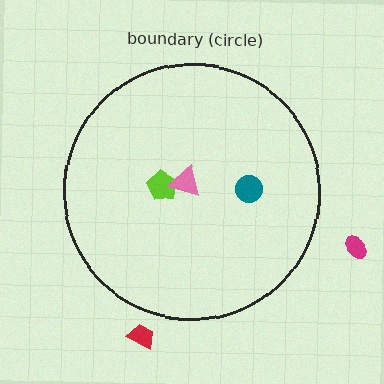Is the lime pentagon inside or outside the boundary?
Inside.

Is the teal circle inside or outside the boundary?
Inside.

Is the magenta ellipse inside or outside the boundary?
Outside.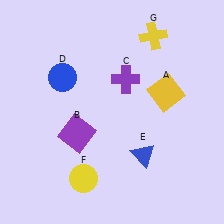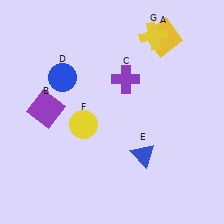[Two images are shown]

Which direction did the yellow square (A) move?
The yellow square (A) moved up.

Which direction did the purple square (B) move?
The purple square (B) moved left.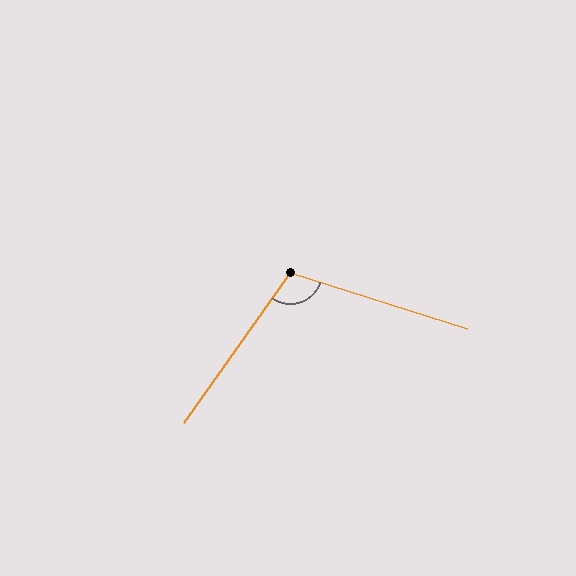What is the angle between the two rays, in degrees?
Approximately 108 degrees.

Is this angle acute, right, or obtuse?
It is obtuse.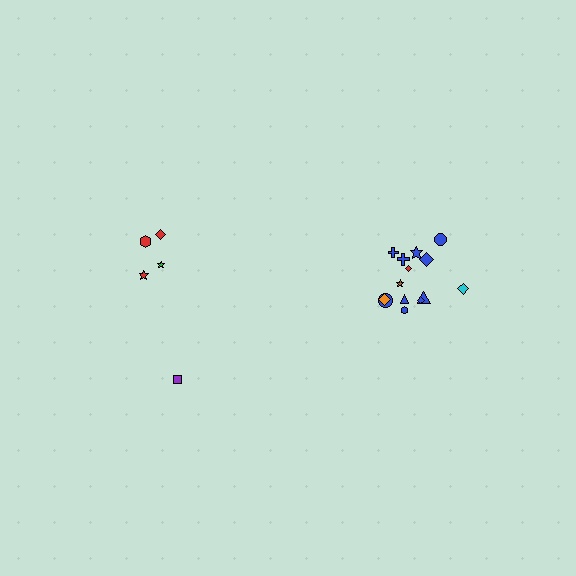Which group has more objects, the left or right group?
The right group.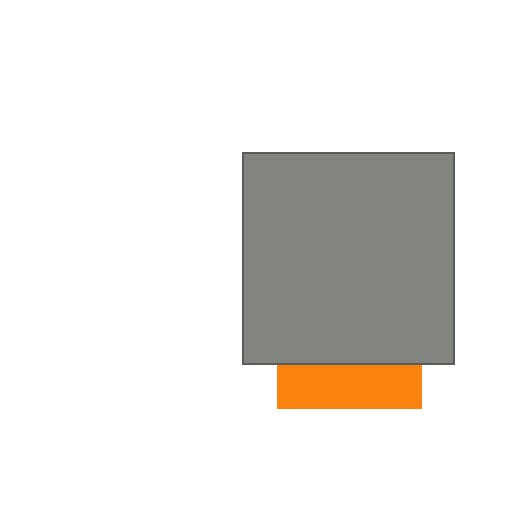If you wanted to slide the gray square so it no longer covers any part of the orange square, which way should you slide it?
Slide it up — that is the most direct way to separate the two shapes.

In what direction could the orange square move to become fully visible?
The orange square could move down. That would shift it out from behind the gray square entirely.